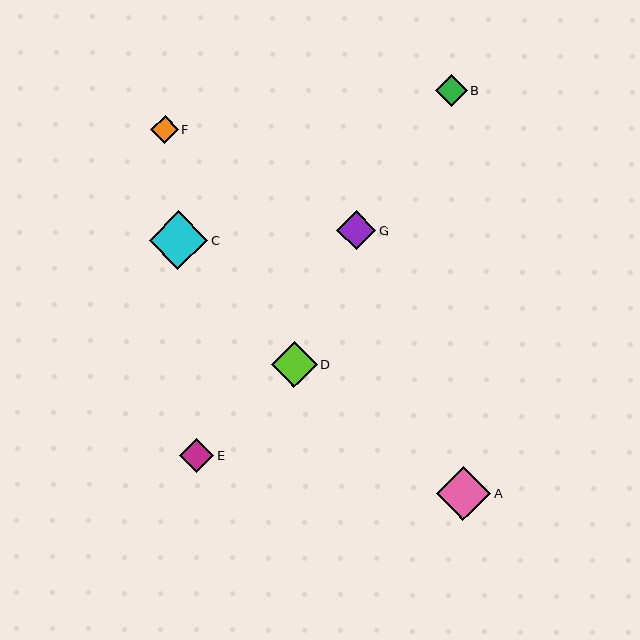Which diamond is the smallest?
Diamond F is the smallest with a size of approximately 28 pixels.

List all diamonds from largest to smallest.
From largest to smallest: C, A, D, G, E, B, F.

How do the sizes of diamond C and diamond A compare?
Diamond C and diamond A are approximately the same size.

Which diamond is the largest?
Diamond C is the largest with a size of approximately 59 pixels.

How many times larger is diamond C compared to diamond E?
Diamond C is approximately 1.7 times the size of diamond E.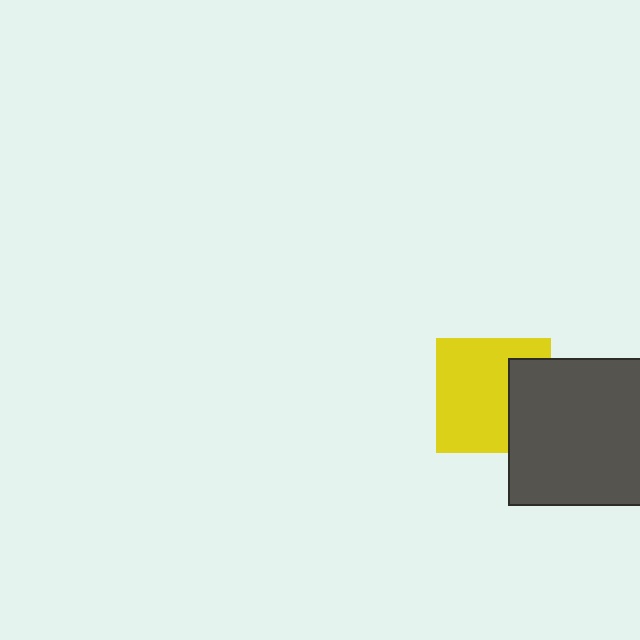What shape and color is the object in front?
The object in front is a dark gray square.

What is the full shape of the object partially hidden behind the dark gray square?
The partially hidden object is a yellow square.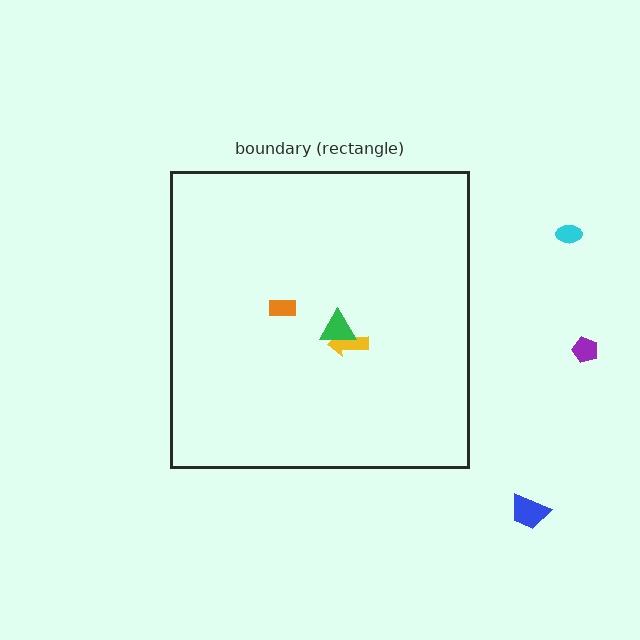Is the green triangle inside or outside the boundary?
Inside.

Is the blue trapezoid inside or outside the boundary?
Outside.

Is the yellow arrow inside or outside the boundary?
Inside.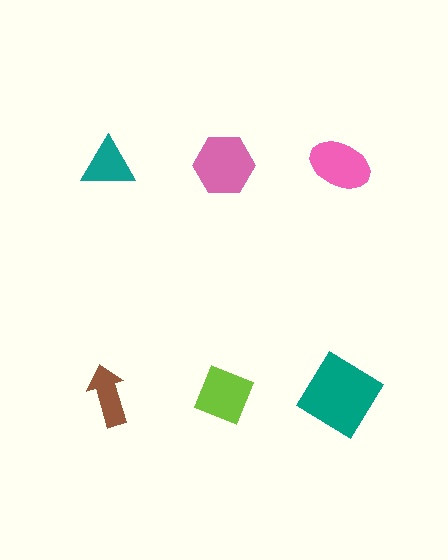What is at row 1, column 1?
A teal triangle.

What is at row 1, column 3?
A pink ellipse.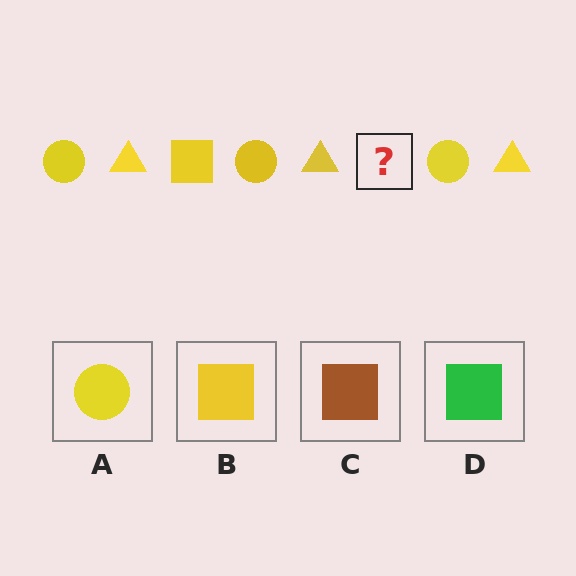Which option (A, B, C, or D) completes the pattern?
B.